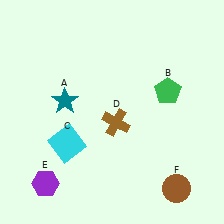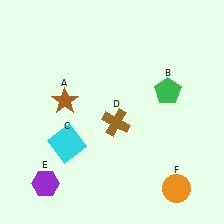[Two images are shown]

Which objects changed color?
A changed from teal to brown. F changed from brown to orange.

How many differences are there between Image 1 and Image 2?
There are 2 differences between the two images.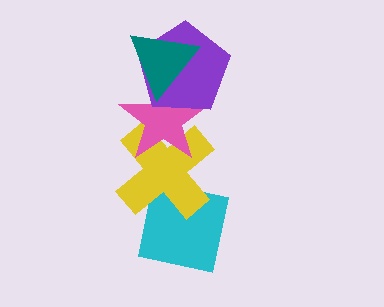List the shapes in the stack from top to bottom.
From top to bottom: the teal triangle, the purple pentagon, the pink star, the yellow cross, the cyan square.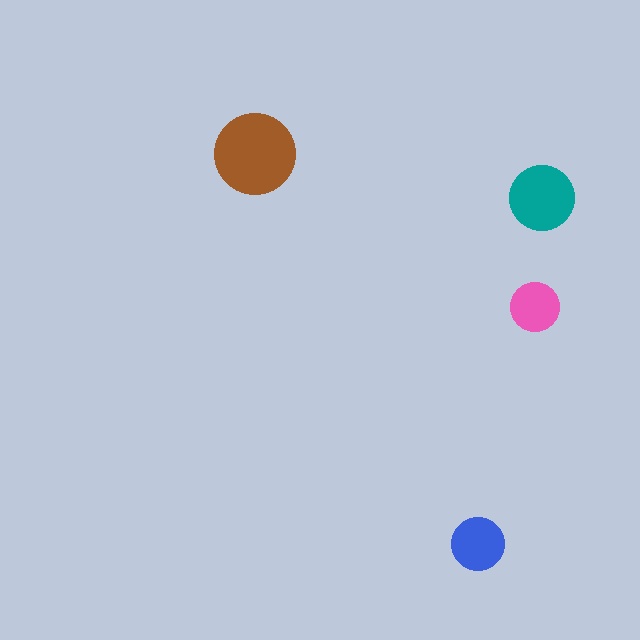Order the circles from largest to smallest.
the brown one, the teal one, the blue one, the pink one.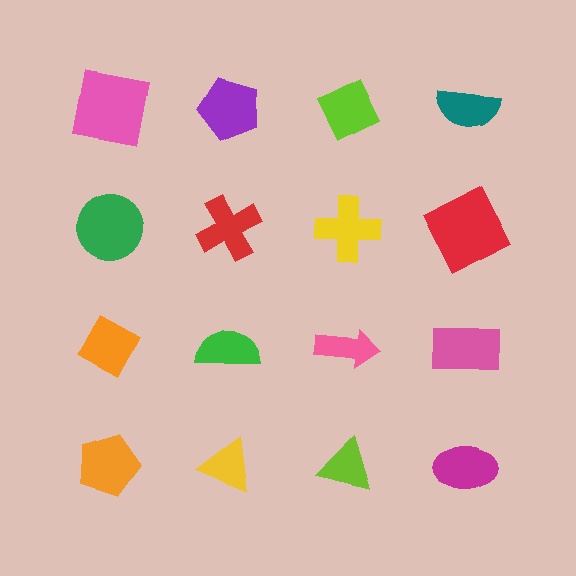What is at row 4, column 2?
A yellow triangle.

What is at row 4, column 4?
A magenta ellipse.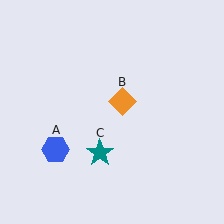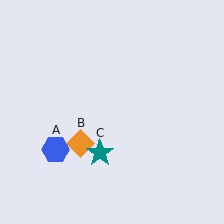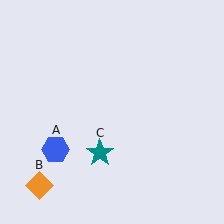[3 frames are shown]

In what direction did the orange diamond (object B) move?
The orange diamond (object B) moved down and to the left.